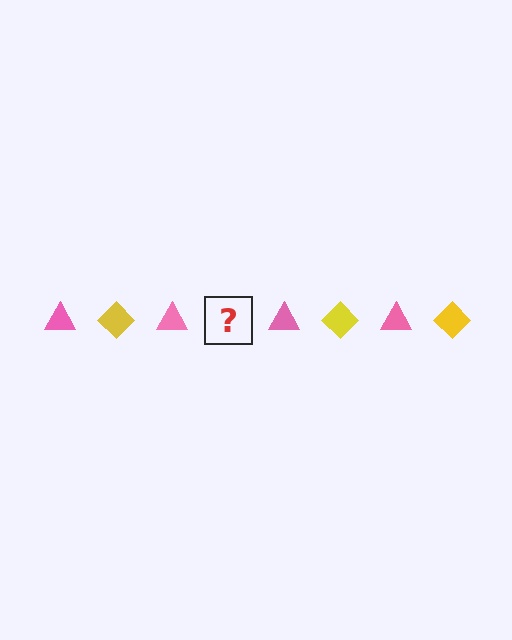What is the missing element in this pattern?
The missing element is a yellow diamond.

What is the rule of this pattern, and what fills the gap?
The rule is that the pattern alternates between pink triangle and yellow diamond. The gap should be filled with a yellow diamond.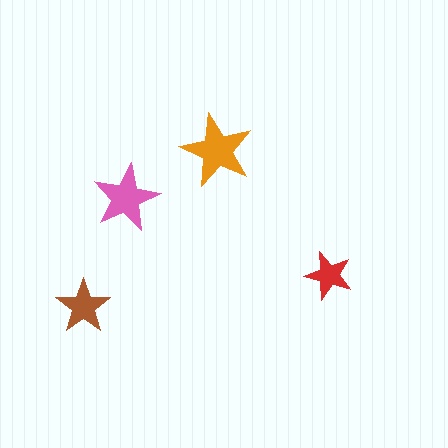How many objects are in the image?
There are 4 objects in the image.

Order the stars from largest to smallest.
the orange one, the pink one, the brown one, the red one.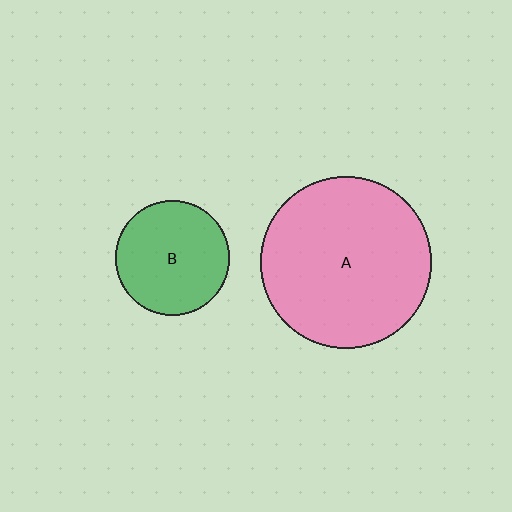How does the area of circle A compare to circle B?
Approximately 2.2 times.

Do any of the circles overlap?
No, none of the circles overlap.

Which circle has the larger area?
Circle A (pink).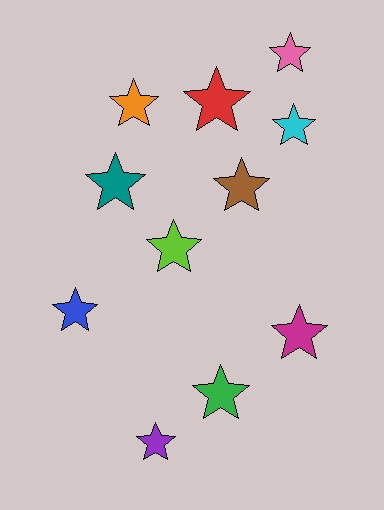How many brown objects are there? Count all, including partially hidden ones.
There is 1 brown object.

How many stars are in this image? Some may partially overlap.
There are 11 stars.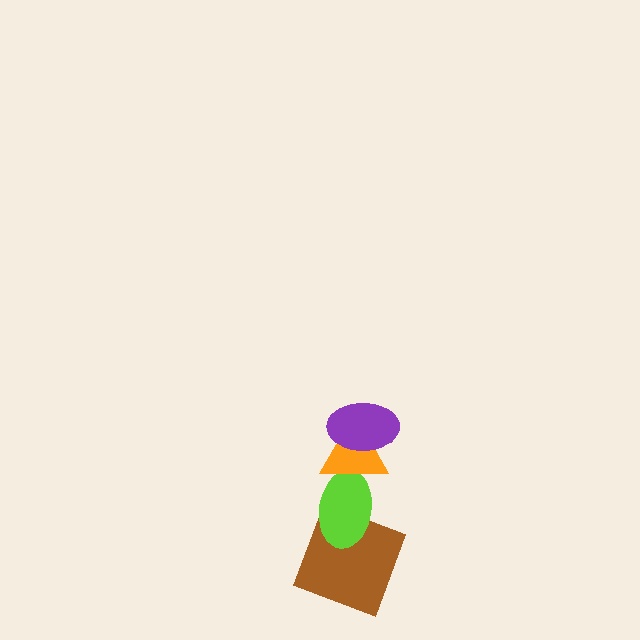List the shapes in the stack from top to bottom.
From top to bottom: the purple ellipse, the orange triangle, the lime ellipse, the brown square.